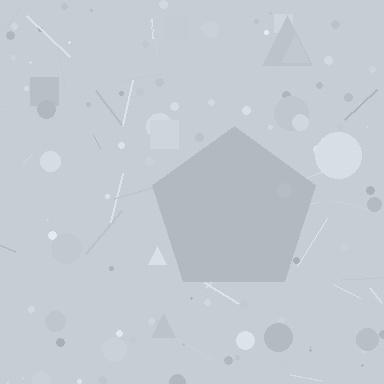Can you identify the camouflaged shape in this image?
The camouflaged shape is a pentagon.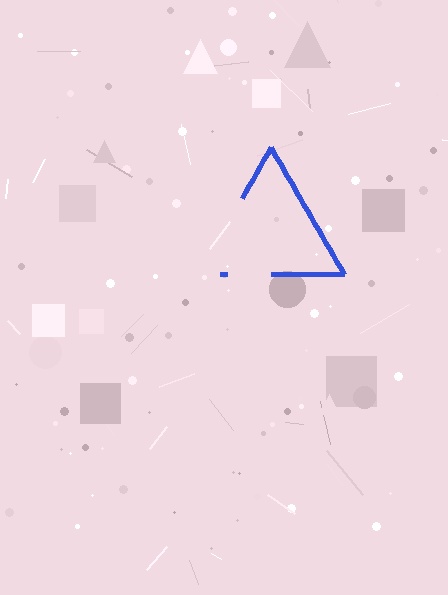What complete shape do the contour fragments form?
The contour fragments form a triangle.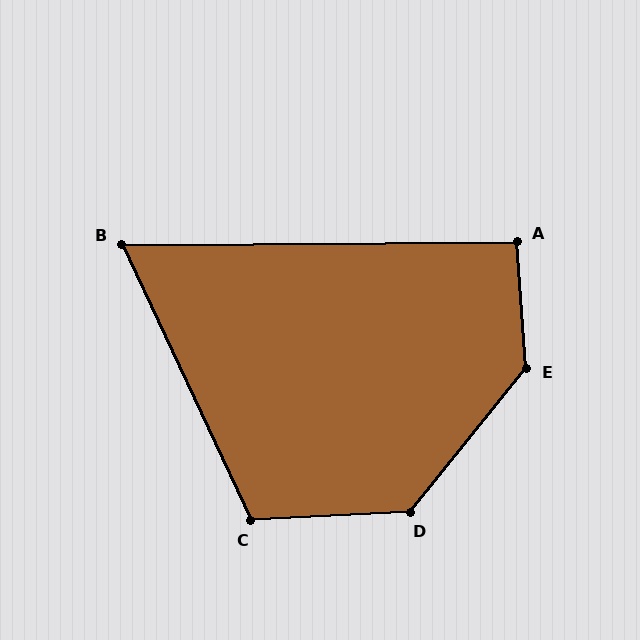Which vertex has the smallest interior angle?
B, at approximately 65 degrees.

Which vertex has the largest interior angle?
E, at approximately 137 degrees.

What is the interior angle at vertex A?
Approximately 94 degrees (approximately right).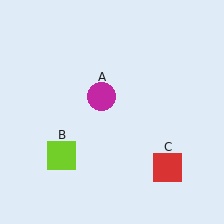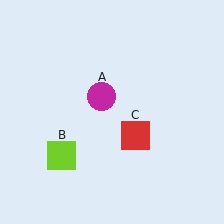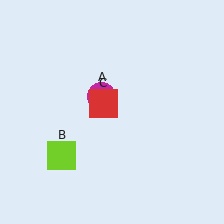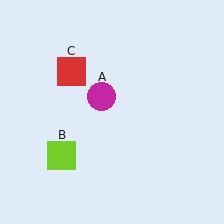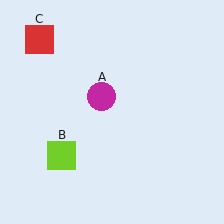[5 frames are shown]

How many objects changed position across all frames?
1 object changed position: red square (object C).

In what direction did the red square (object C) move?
The red square (object C) moved up and to the left.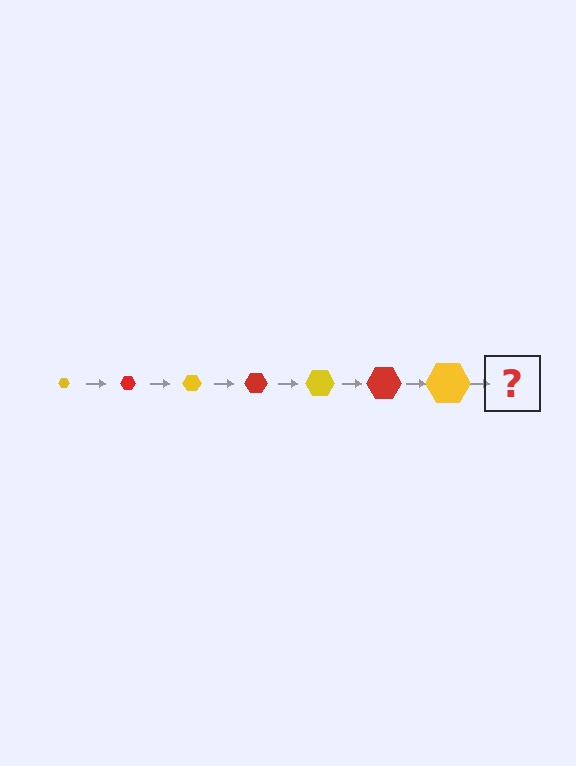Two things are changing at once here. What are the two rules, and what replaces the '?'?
The two rules are that the hexagon grows larger each step and the color cycles through yellow and red. The '?' should be a red hexagon, larger than the previous one.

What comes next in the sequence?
The next element should be a red hexagon, larger than the previous one.